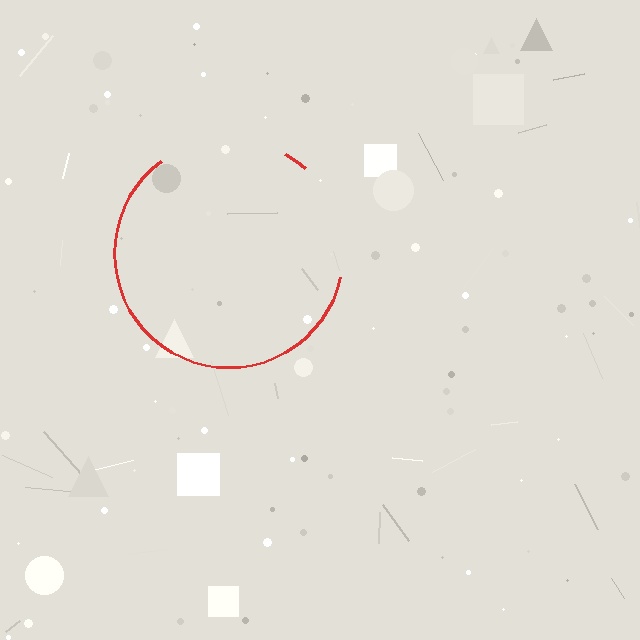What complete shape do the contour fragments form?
The contour fragments form a circle.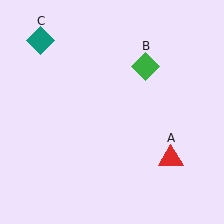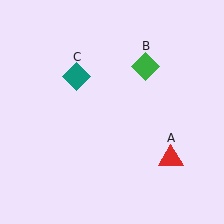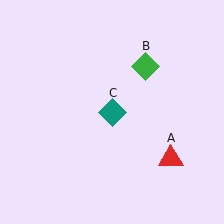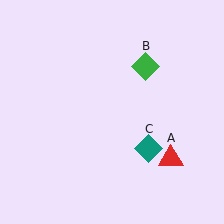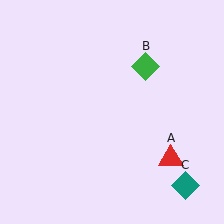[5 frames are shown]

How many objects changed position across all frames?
1 object changed position: teal diamond (object C).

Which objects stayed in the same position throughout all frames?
Red triangle (object A) and green diamond (object B) remained stationary.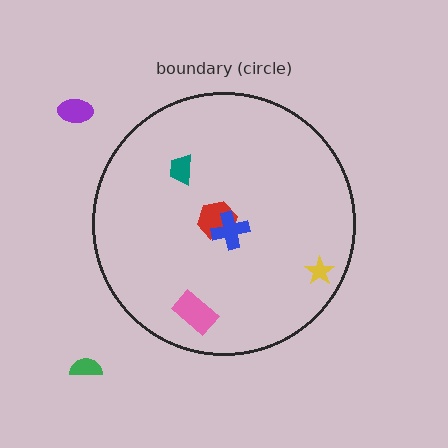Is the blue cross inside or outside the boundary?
Inside.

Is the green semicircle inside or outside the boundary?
Outside.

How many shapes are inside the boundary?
5 inside, 2 outside.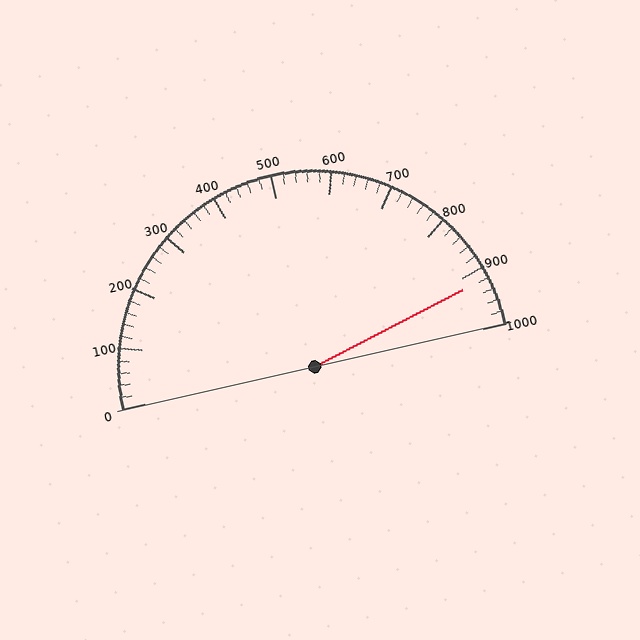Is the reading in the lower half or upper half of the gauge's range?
The reading is in the upper half of the range (0 to 1000).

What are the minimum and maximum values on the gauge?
The gauge ranges from 0 to 1000.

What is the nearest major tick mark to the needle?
The nearest major tick mark is 900.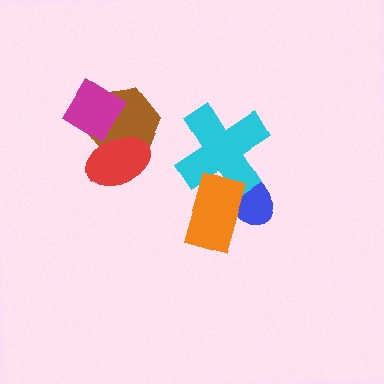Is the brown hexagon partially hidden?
Yes, it is partially covered by another shape.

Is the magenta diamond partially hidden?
Yes, it is partially covered by another shape.